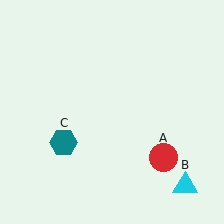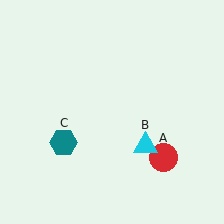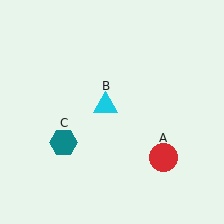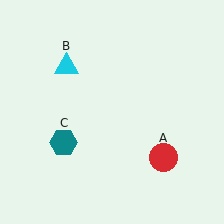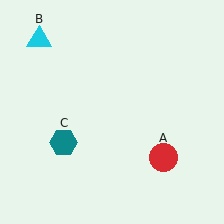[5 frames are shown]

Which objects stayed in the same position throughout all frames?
Red circle (object A) and teal hexagon (object C) remained stationary.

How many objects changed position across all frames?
1 object changed position: cyan triangle (object B).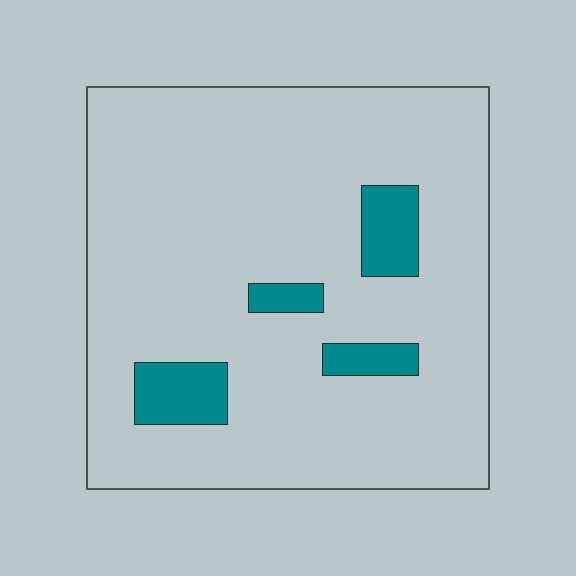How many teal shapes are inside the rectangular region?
4.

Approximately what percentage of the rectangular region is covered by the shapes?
Approximately 10%.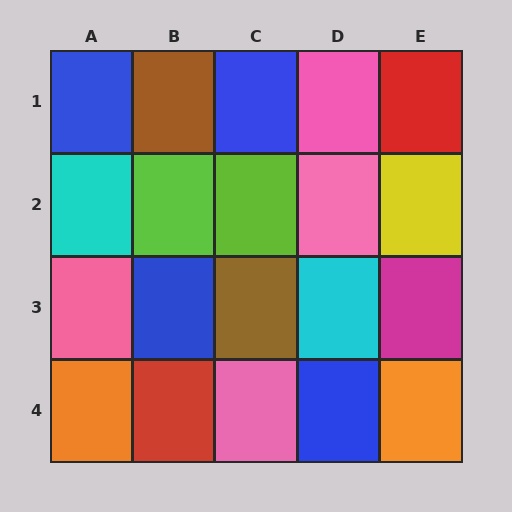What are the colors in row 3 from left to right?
Pink, blue, brown, cyan, magenta.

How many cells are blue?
4 cells are blue.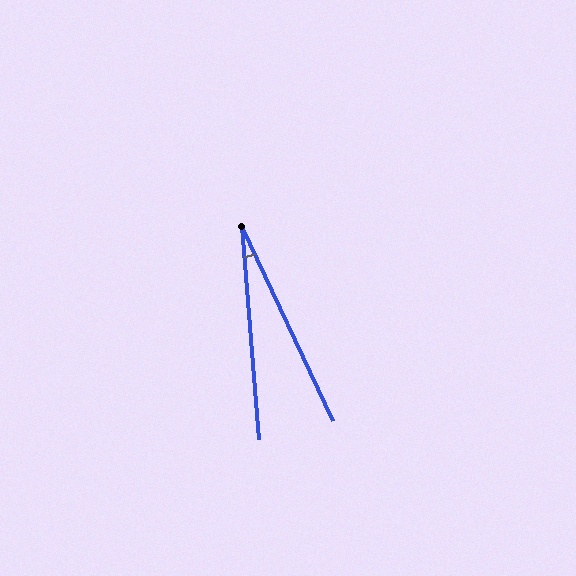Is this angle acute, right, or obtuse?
It is acute.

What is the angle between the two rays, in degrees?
Approximately 21 degrees.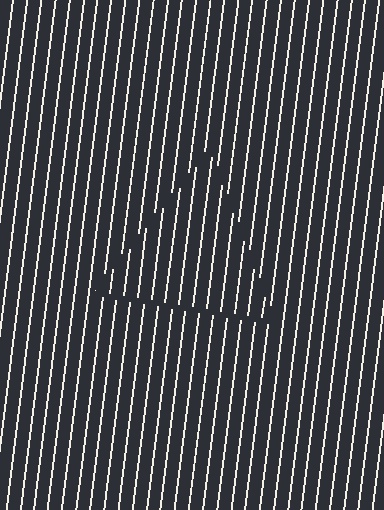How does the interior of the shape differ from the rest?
The interior of the shape contains the same grating, shifted by half a period — the contour is defined by the phase discontinuity where line-ends from the inner and outer gratings abut.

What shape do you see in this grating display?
An illusory triangle. The interior of the shape contains the same grating, shifted by half a period — the contour is defined by the phase discontinuity where line-ends from the inner and outer gratings abut.